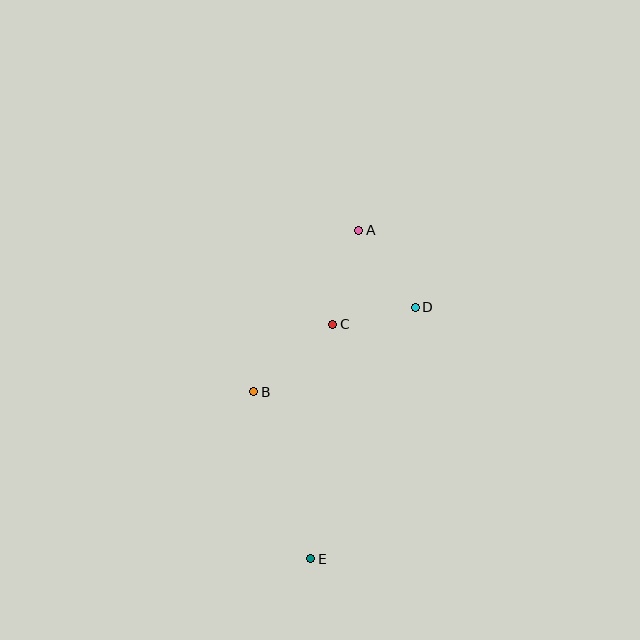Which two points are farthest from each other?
Points A and E are farthest from each other.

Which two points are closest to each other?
Points C and D are closest to each other.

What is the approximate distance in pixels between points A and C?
The distance between A and C is approximately 97 pixels.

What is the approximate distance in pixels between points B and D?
The distance between B and D is approximately 183 pixels.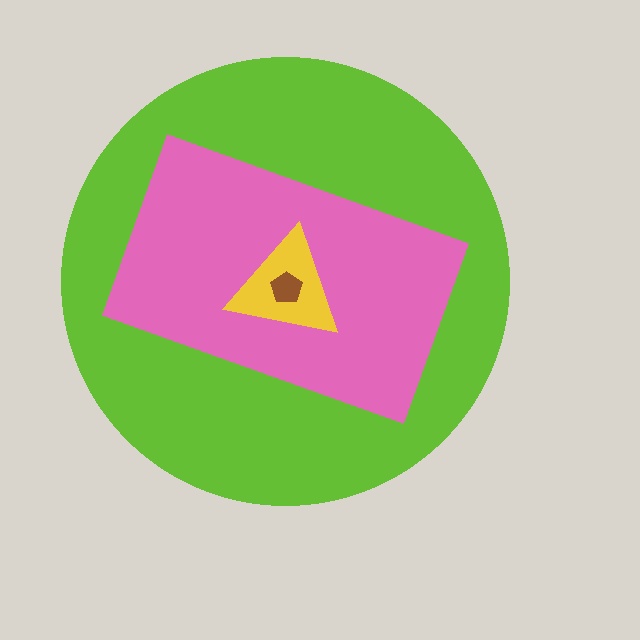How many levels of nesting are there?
4.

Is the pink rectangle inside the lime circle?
Yes.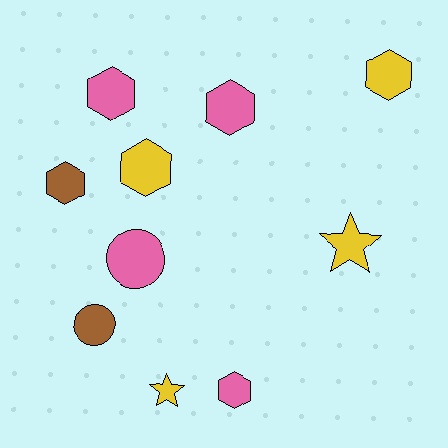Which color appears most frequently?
Yellow, with 4 objects.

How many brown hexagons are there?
There is 1 brown hexagon.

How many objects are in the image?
There are 10 objects.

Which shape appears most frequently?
Hexagon, with 6 objects.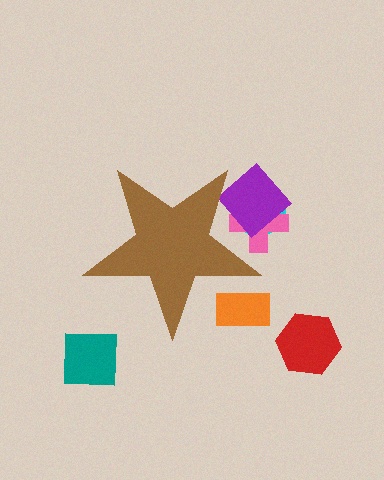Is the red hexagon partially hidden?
No, the red hexagon is fully visible.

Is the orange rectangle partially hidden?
Yes, the orange rectangle is partially hidden behind the brown star.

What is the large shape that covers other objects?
A brown star.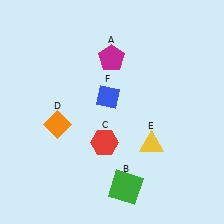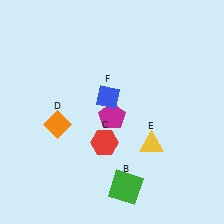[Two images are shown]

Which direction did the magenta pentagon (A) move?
The magenta pentagon (A) moved down.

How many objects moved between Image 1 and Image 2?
1 object moved between the two images.